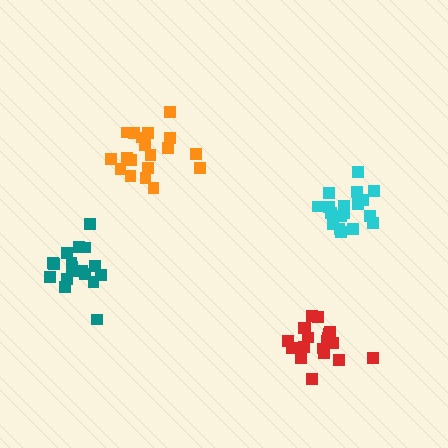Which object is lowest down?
The red cluster is bottommost.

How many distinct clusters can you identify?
There are 4 distinct clusters.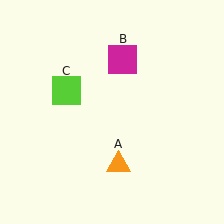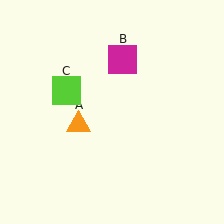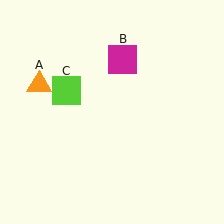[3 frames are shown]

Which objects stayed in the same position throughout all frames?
Magenta square (object B) and lime square (object C) remained stationary.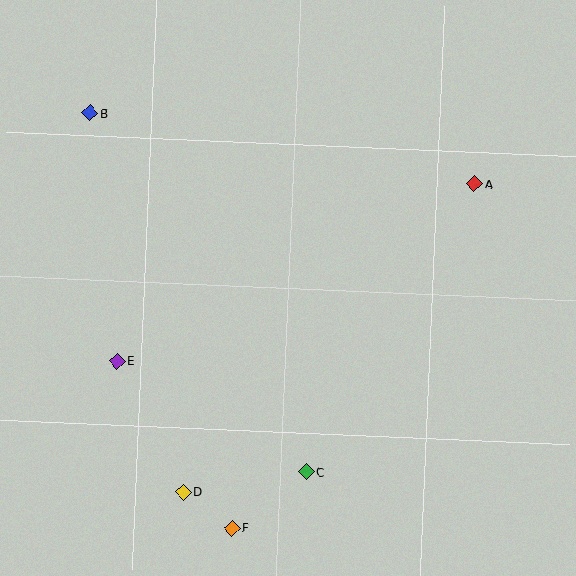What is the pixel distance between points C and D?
The distance between C and D is 124 pixels.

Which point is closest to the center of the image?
Point C at (306, 472) is closest to the center.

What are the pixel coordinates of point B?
Point B is at (90, 113).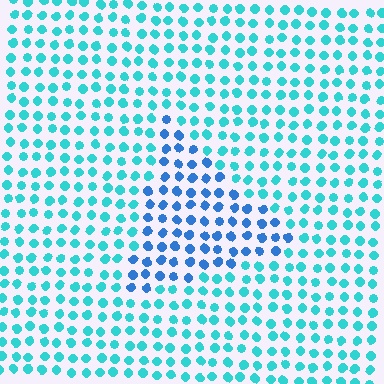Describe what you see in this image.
The image is filled with small cyan elements in a uniform arrangement. A triangle-shaped region is visible where the elements are tinted to a slightly different hue, forming a subtle color boundary.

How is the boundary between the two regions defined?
The boundary is defined purely by a slight shift in hue (about 34 degrees). Spacing, size, and orientation are identical on both sides.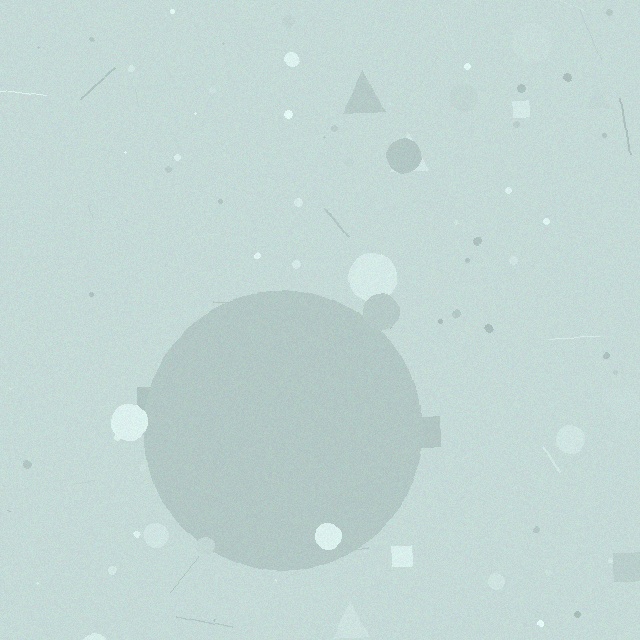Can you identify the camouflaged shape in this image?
The camouflaged shape is a circle.